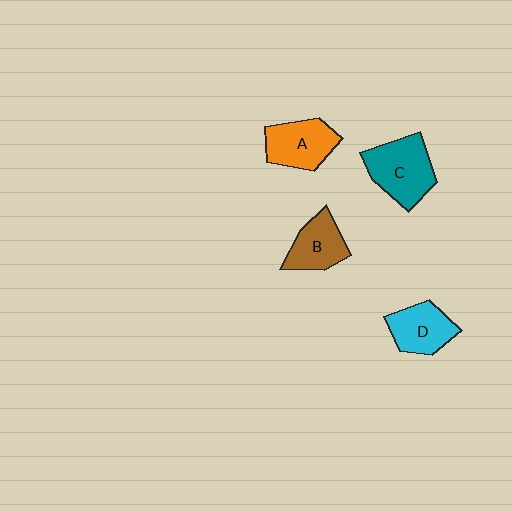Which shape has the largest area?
Shape C (teal).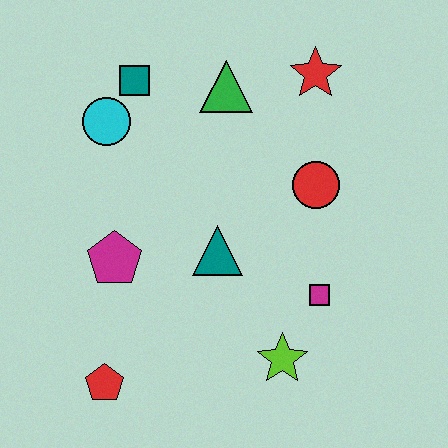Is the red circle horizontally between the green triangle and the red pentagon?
No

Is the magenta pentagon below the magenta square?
No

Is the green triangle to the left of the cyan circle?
No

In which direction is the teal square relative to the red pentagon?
The teal square is above the red pentagon.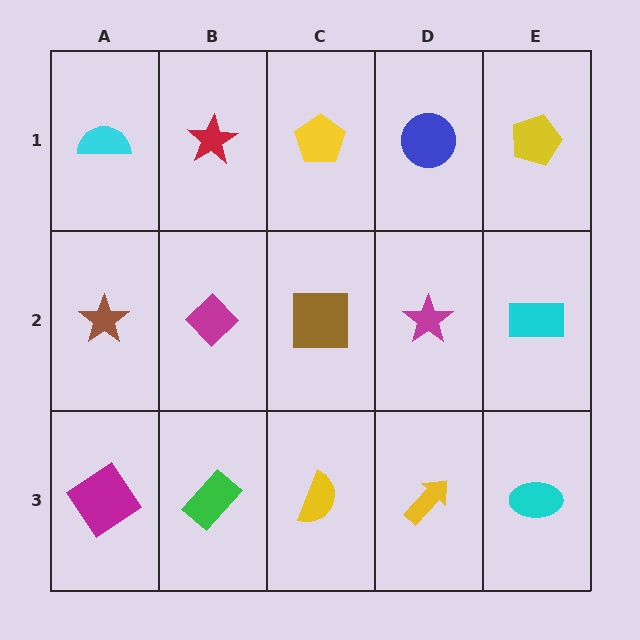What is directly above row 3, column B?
A magenta diamond.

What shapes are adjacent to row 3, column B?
A magenta diamond (row 2, column B), a magenta diamond (row 3, column A), a yellow semicircle (row 3, column C).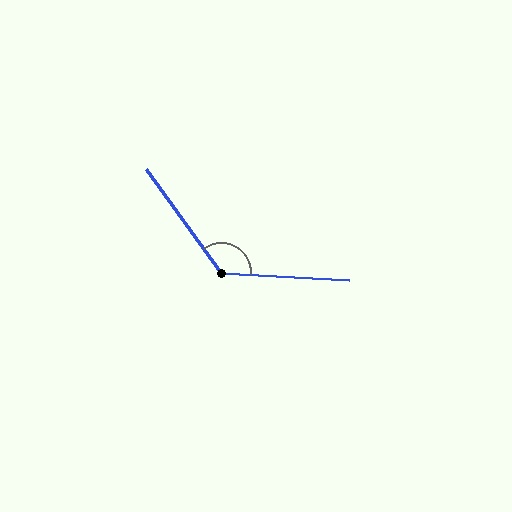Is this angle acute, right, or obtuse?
It is obtuse.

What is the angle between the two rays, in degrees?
Approximately 129 degrees.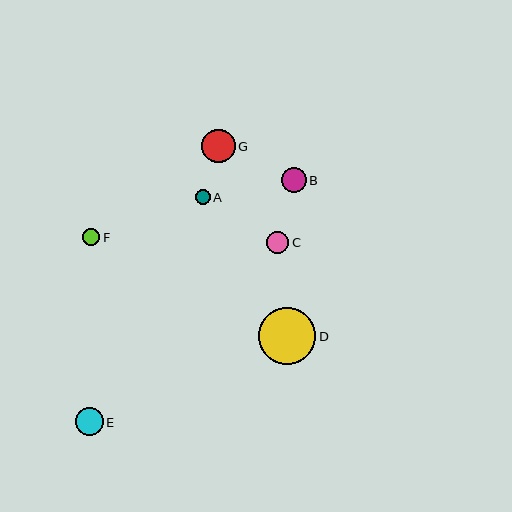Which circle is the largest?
Circle D is the largest with a size of approximately 57 pixels.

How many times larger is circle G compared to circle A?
Circle G is approximately 2.2 times the size of circle A.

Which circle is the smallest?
Circle A is the smallest with a size of approximately 15 pixels.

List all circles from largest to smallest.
From largest to smallest: D, G, E, B, C, F, A.